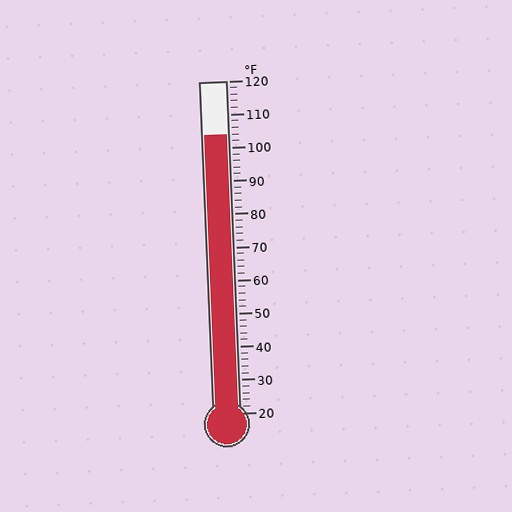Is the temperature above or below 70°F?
The temperature is above 70°F.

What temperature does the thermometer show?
The thermometer shows approximately 104°F.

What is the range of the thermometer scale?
The thermometer scale ranges from 20°F to 120°F.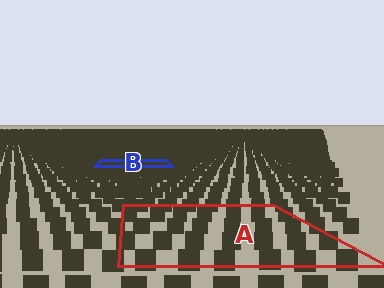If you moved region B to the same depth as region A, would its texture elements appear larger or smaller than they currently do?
They would appear larger. At a closer depth, the same texture elements are projected at a bigger on-screen size.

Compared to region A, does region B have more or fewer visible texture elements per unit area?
Region B has more texture elements per unit area — they are packed more densely because it is farther away.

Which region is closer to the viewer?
Region A is closer. The texture elements there are larger and more spread out.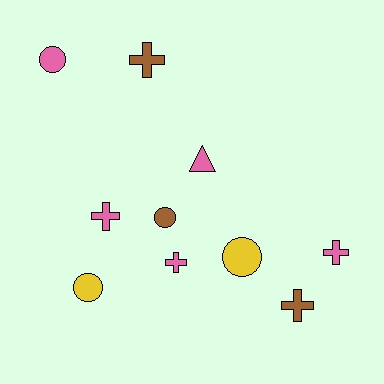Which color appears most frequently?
Pink, with 5 objects.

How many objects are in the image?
There are 10 objects.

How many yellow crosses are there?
There are no yellow crosses.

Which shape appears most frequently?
Cross, with 5 objects.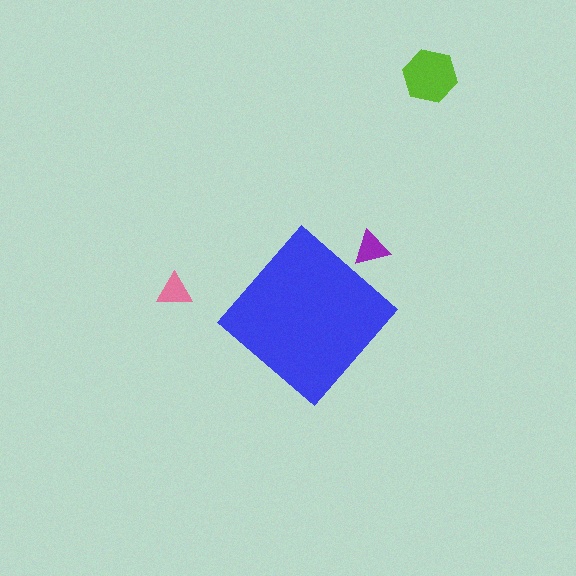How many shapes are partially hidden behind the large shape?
1 shape is partially hidden.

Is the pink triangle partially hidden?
No, the pink triangle is fully visible.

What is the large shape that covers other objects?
A blue diamond.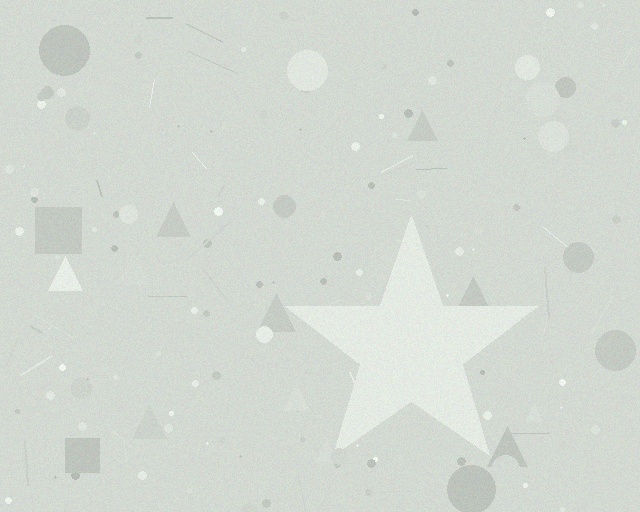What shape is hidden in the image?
A star is hidden in the image.